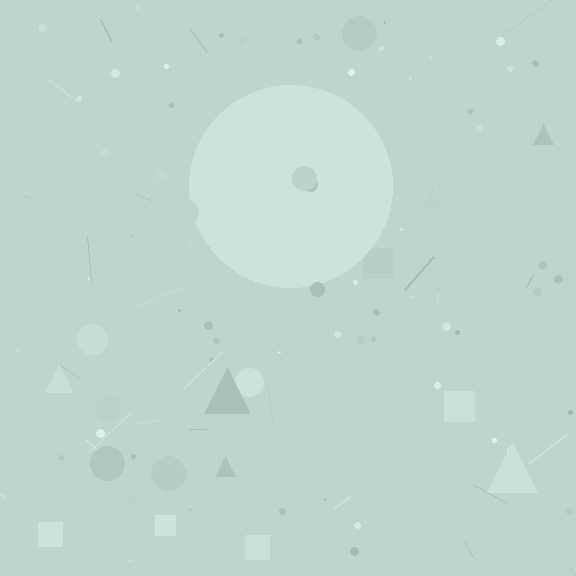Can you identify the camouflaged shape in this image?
The camouflaged shape is a circle.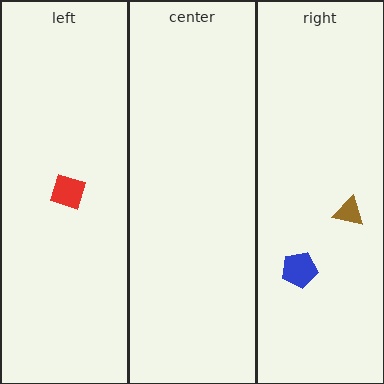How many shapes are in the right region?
2.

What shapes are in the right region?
The blue pentagon, the brown triangle.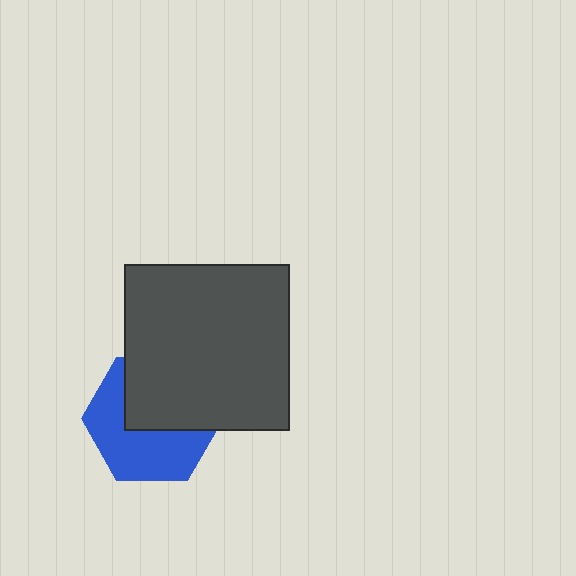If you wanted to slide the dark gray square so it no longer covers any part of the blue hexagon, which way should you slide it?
Slide it up — that is the most direct way to separate the two shapes.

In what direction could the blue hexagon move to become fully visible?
The blue hexagon could move down. That would shift it out from behind the dark gray square entirely.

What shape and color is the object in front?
The object in front is a dark gray square.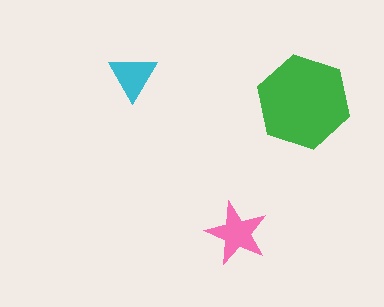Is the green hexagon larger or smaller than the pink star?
Larger.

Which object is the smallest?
The cyan triangle.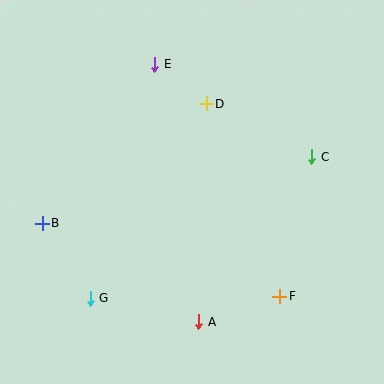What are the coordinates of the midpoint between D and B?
The midpoint between D and B is at (124, 164).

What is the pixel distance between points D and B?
The distance between D and B is 203 pixels.